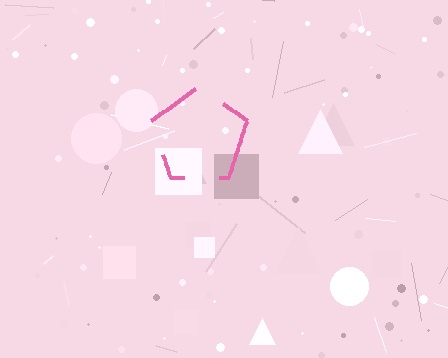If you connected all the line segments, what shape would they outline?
They would outline a pentagon.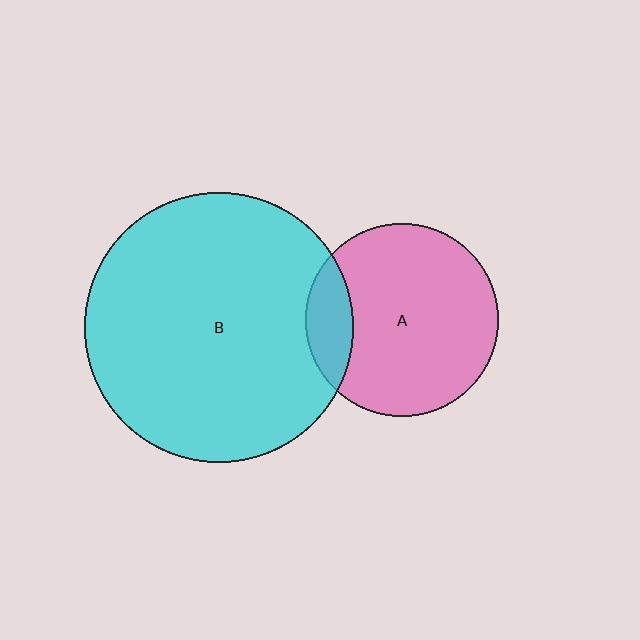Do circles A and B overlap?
Yes.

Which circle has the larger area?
Circle B (cyan).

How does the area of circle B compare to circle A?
Approximately 1.9 times.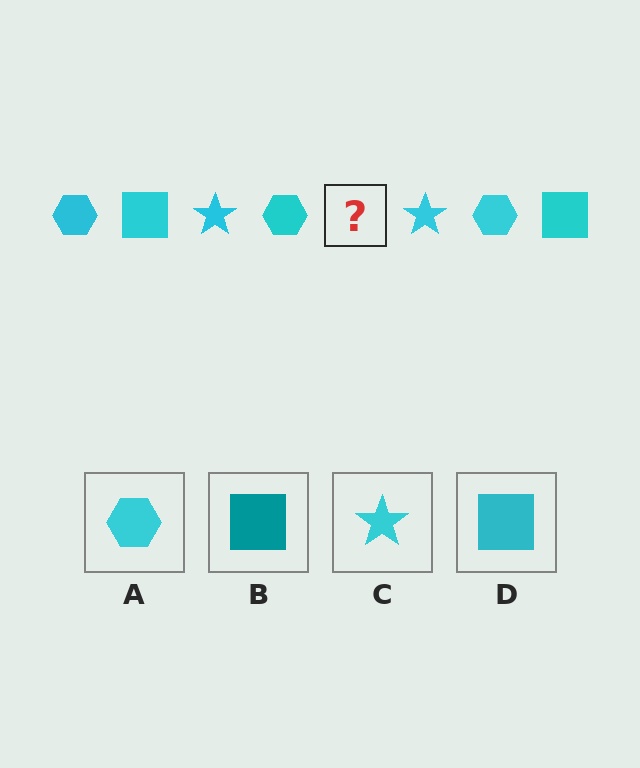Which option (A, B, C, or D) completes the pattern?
D.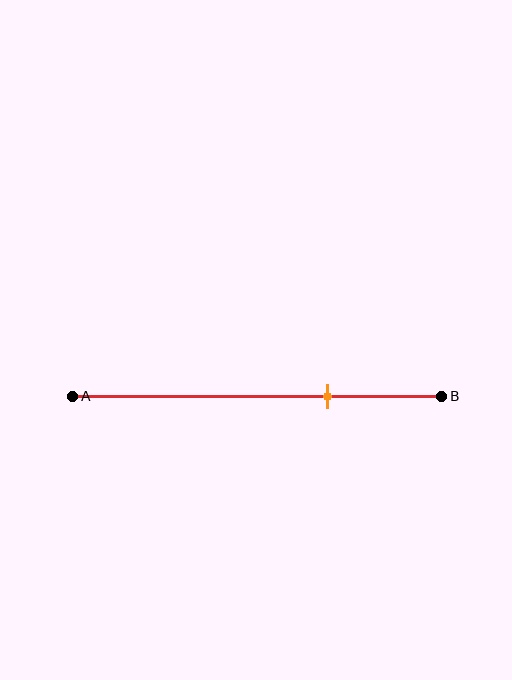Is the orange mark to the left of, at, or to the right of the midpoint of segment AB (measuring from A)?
The orange mark is to the right of the midpoint of segment AB.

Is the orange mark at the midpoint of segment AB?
No, the mark is at about 70% from A, not at the 50% midpoint.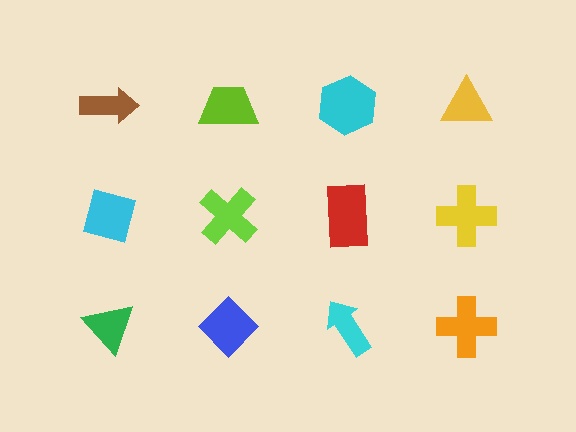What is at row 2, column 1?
A cyan square.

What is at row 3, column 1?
A green triangle.